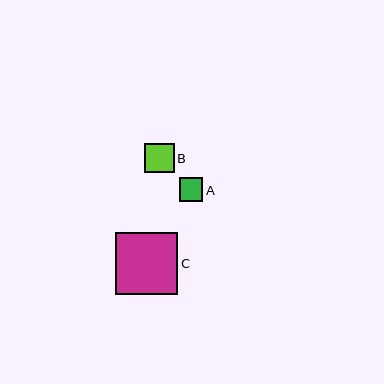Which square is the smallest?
Square A is the smallest with a size of approximately 24 pixels.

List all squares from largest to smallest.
From largest to smallest: C, B, A.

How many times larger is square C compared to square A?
Square C is approximately 2.7 times the size of square A.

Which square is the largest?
Square C is the largest with a size of approximately 62 pixels.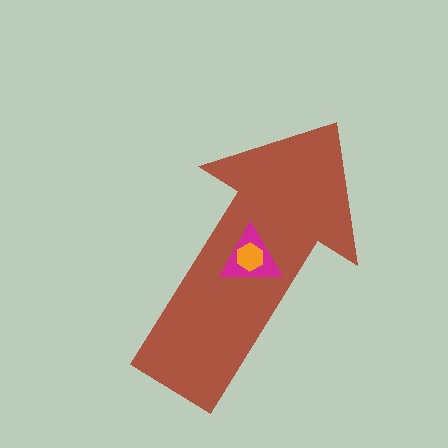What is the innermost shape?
The orange hexagon.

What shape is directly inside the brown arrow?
The magenta triangle.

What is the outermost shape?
The brown arrow.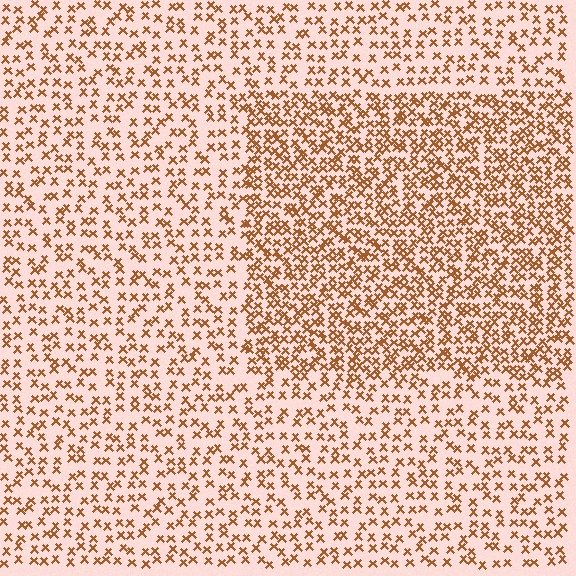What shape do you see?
I see a rectangle.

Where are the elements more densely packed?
The elements are more densely packed inside the rectangle boundary.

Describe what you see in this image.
The image contains small brown elements arranged at two different densities. A rectangle-shaped region is visible where the elements are more densely packed than the surrounding area.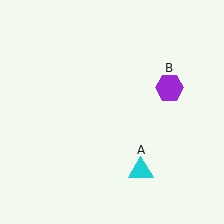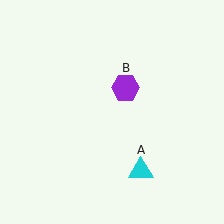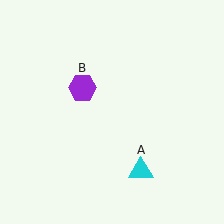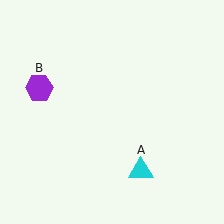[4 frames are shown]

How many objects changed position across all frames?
1 object changed position: purple hexagon (object B).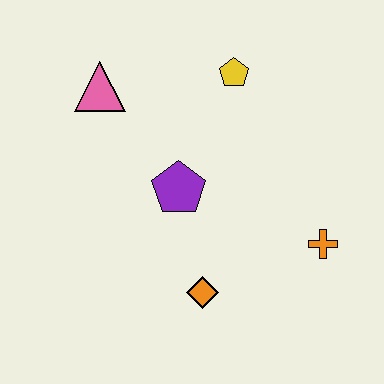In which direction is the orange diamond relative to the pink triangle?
The orange diamond is below the pink triangle.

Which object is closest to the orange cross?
The orange diamond is closest to the orange cross.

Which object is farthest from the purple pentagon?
The orange cross is farthest from the purple pentagon.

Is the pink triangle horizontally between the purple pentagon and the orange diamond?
No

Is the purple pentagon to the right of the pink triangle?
Yes